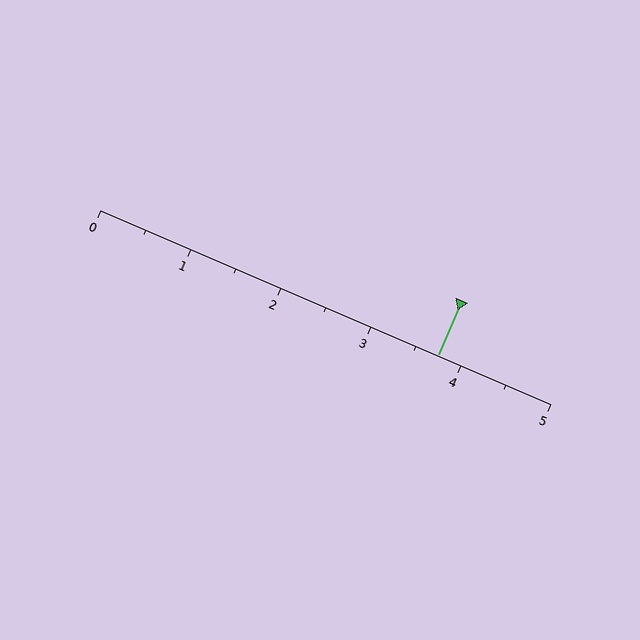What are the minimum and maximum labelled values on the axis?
The axis runs from 0 to 5.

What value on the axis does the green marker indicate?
The marker indicates approximately 3.8.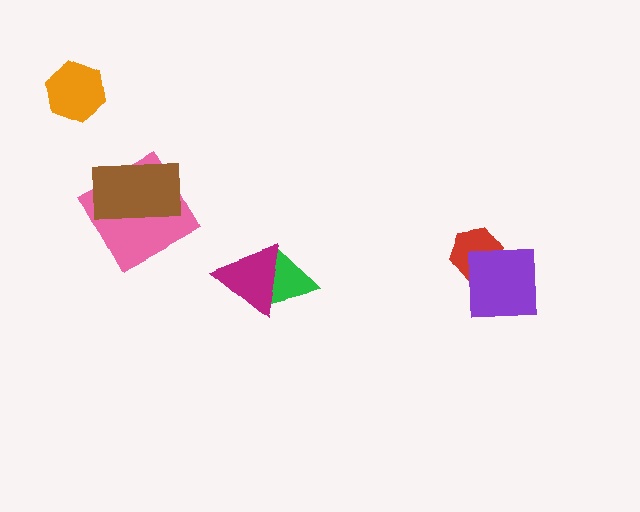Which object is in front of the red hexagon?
The purple square is in front of the red hexagon.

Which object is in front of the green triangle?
The magenta triangle is in front of the green triangle.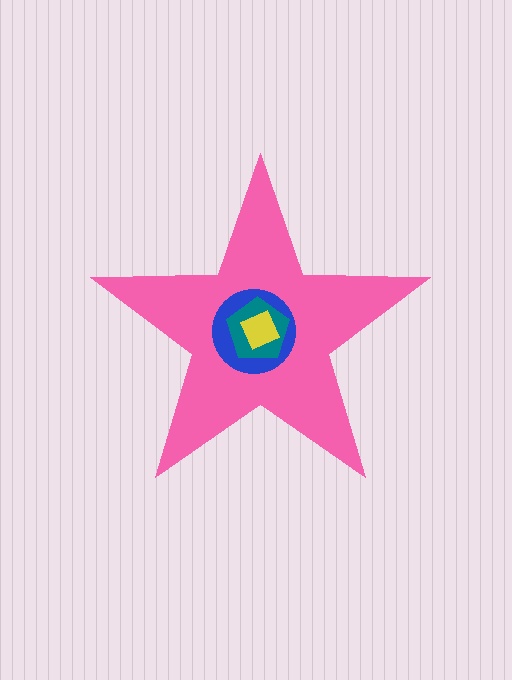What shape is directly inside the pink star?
The blue circle.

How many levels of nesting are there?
4.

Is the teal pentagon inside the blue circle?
Yes.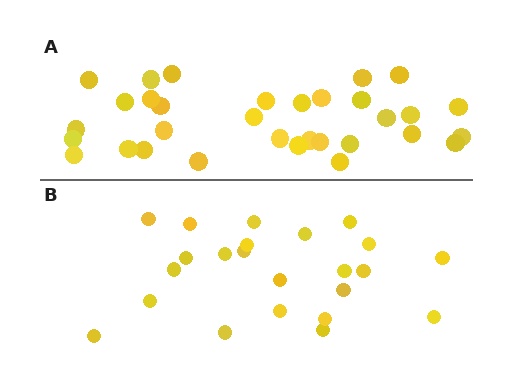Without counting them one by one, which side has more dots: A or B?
Region A (the top region) has more dots.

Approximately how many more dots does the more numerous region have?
Region A has roughly 8 or so more dots than region B.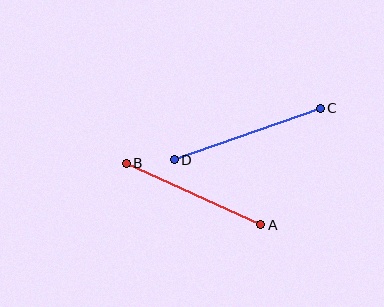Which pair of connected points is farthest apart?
Points C and D are farthest apart.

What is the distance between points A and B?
The distance is approximately 148 pixels.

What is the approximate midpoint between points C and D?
The midpoint is at approximately (247, 134) pixels.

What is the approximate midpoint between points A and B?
The midpoint is at approximately (194, 194) pixels.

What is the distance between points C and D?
The distance is approximately 155 pixels.